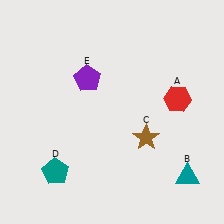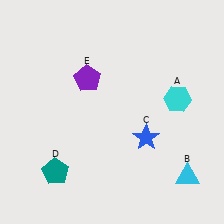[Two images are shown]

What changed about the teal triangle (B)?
In Image 1, B is teal. In Image 2, it changed to cyan.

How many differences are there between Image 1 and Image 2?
There are 3 differences between the two images.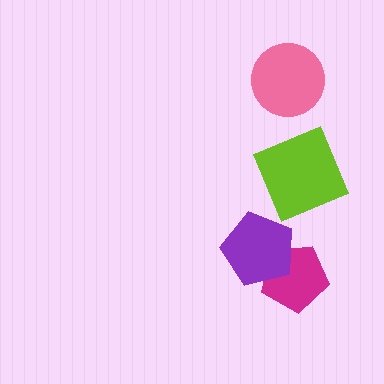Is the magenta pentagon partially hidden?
Yes, it is partially covered by another shape.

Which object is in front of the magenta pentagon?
The purple pentagon is in front of the magenta pentagon.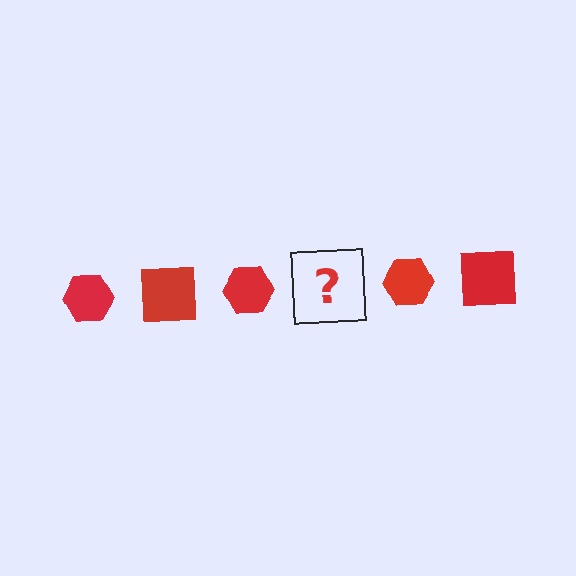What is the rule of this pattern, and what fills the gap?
The rule is that the pattern cycles through hexagon, square shapes in red. The gap should be filled with a red square.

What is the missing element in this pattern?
The missing element is a red square.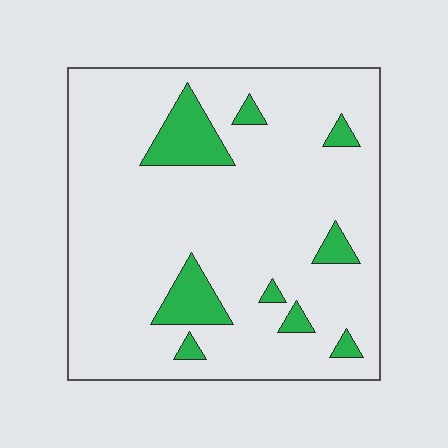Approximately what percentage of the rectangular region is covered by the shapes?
Approximately 10%.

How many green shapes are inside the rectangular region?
9.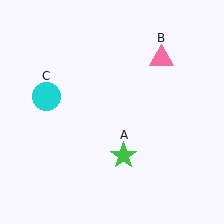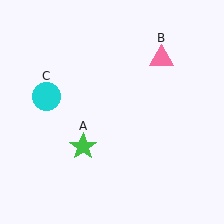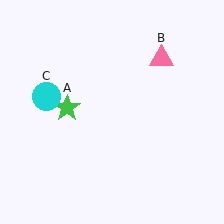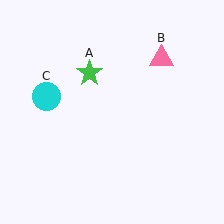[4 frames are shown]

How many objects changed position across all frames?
1 object changed position: green star (object A).